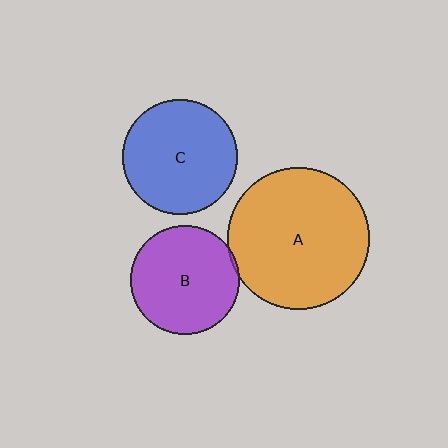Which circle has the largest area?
Circle A (orange).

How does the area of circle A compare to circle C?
Approximately 1.5 times.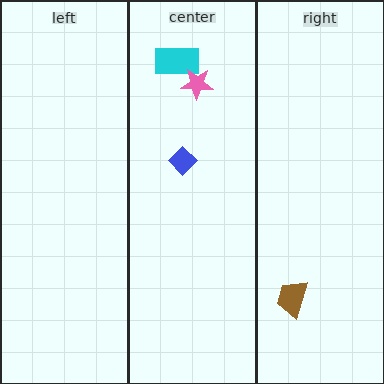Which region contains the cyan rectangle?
The center region.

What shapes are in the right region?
The brown trapezoid.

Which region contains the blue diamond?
The center region.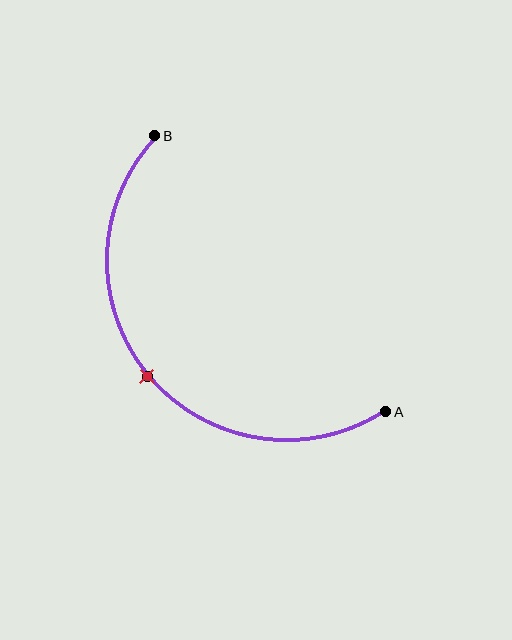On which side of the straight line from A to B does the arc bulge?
The arc bulges below and to the left of the straight line connecting A and B.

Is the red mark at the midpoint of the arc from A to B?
Yes. The red mark lies on the arc at equal arc-length from both A and B — it is the arc midpoint.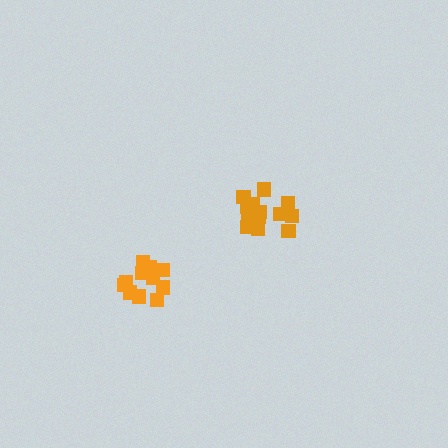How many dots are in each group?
Group 1: 15 dots, Group 2: 12 dots (27 total).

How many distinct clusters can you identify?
There are 2 distinct clusters.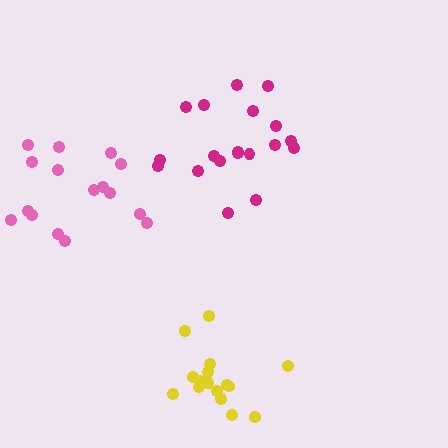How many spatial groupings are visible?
There are 3 spatial groupings.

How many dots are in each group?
Group 1: 16 dots, Group 2: 19 dots, Group 3: 16 dots (51 total).